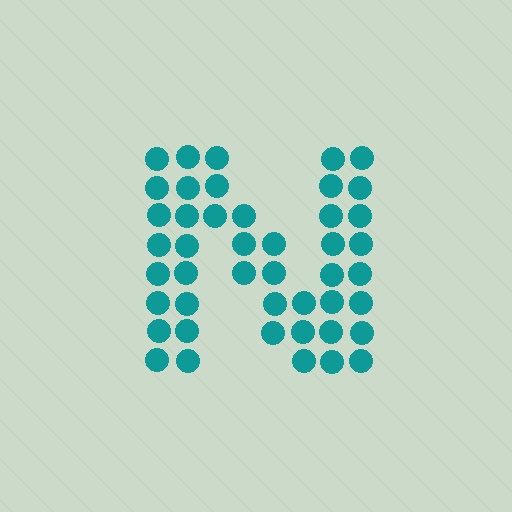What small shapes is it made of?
It is made of small circles.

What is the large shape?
The large shape is the letter N.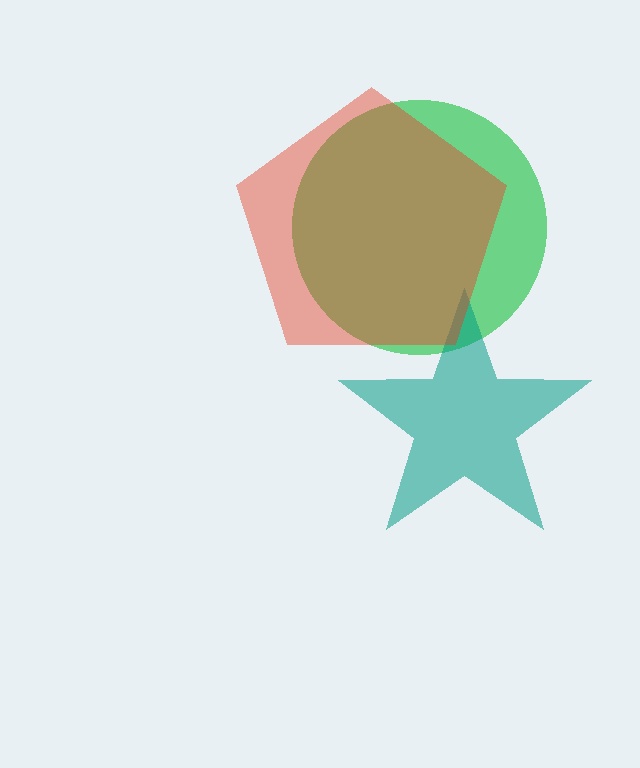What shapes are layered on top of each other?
The layered shapes are: a green circle, a teal star, a red pentagon.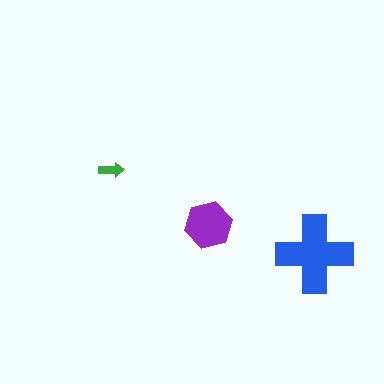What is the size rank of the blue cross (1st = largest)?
1st.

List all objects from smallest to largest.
The green arrow, the purple hexagon, the blue cross.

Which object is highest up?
The green arrow is topmost.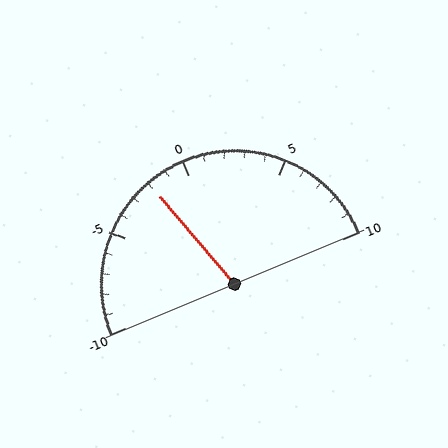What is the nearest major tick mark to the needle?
The nearest major tick mark is 0.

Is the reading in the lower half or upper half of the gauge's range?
The reading is in the lower half of the range (-10 to 10).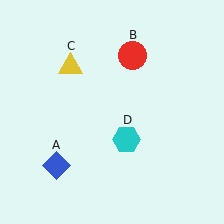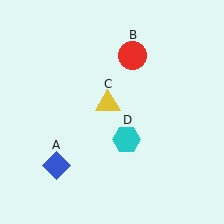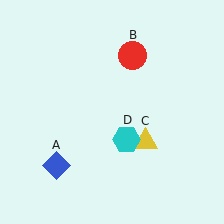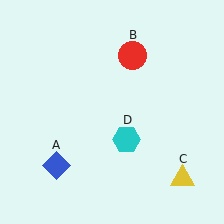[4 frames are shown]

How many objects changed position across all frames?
1 object changed position: yellow triangle (object C).